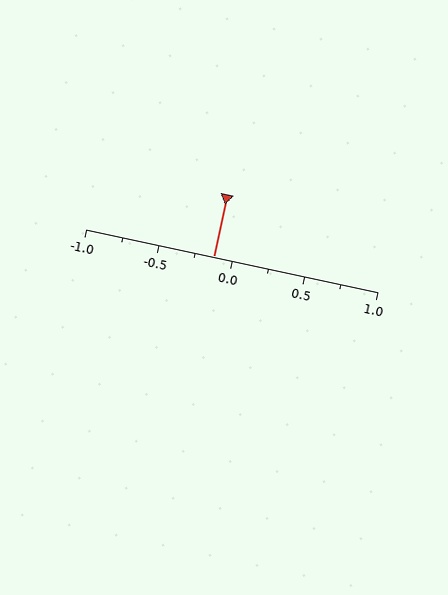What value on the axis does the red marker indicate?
The marker indicates approximately -0.12.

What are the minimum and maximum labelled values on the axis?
The axis runs from -1.0 to 1.0.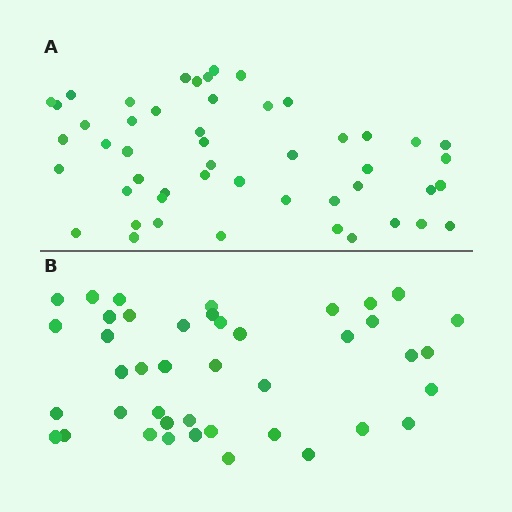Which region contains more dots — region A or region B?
Region A (the top region) has more dots.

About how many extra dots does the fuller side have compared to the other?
Region A has roughly 8 or so more dots than region B.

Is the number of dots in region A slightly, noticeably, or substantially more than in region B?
Region A has only slightly more — the two regions are fairly close. The ratio is roughly 1.2 to 1.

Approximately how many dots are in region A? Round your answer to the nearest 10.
About 50 dots.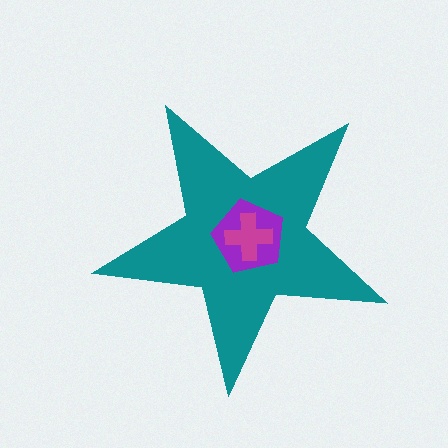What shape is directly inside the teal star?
The purple pentagon.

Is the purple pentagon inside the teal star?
Yes.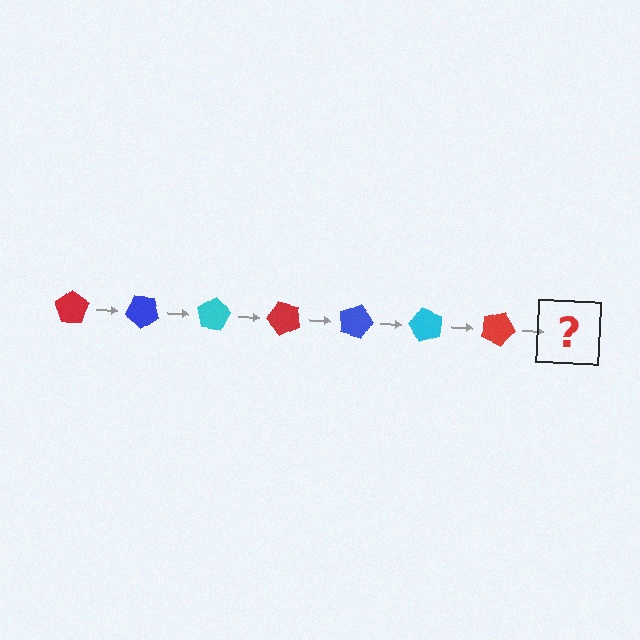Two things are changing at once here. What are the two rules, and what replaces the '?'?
The two rules are that it rotates 40 degrees each step and the color cycles through red, blue, and cyan. The '?' should be a blue pentagon, rotated 280 degrees from the start.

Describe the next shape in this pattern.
It should be a blue pentagon, rotated 280 degrees from the start.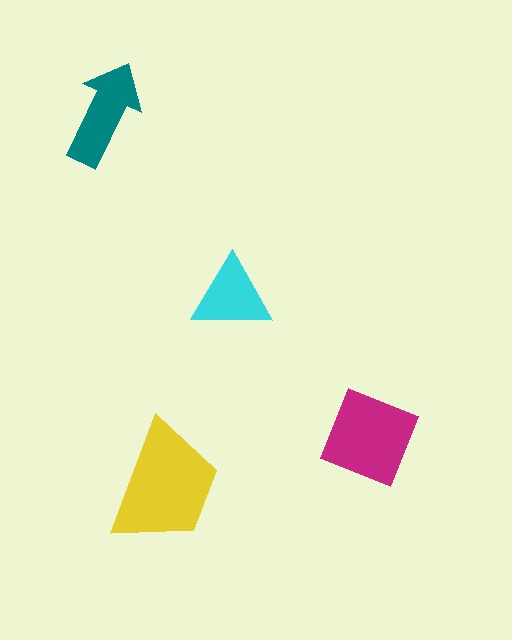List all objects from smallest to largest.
The cyan triangle, the teal arrow, the magenta diamond, the yellow trapezoid.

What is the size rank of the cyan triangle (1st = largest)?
4th.